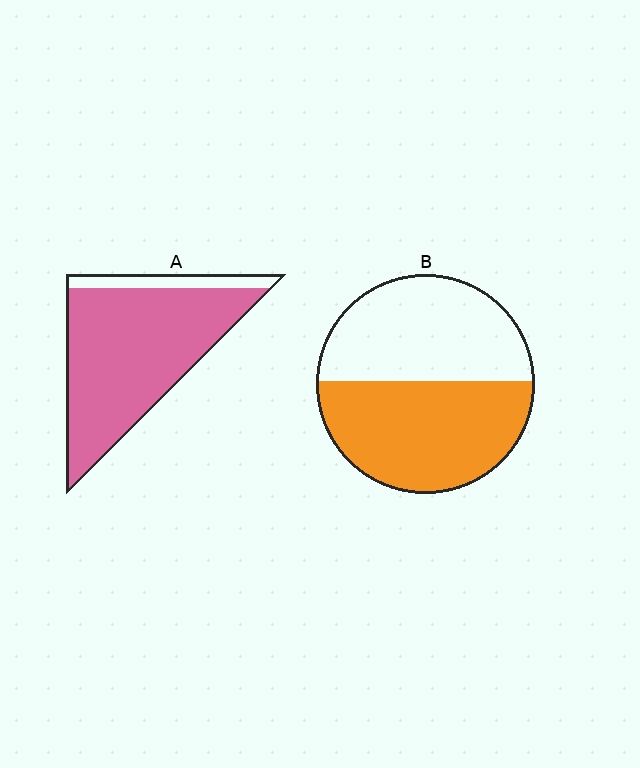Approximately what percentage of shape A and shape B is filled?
A is approximately 90% and B is approximately 50%.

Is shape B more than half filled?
Roughly half.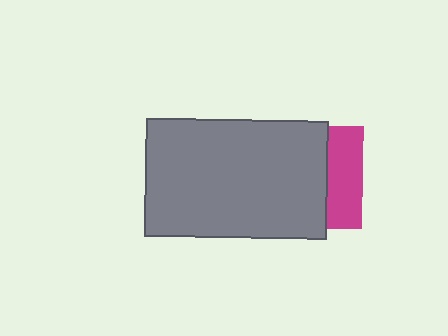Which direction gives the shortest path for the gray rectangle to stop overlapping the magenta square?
Moving left gives the shortest separation.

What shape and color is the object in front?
The object in front is a gray rectangle.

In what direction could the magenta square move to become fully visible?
The magenta square could move right. That would shift it out from behind the gray rectangle entirely.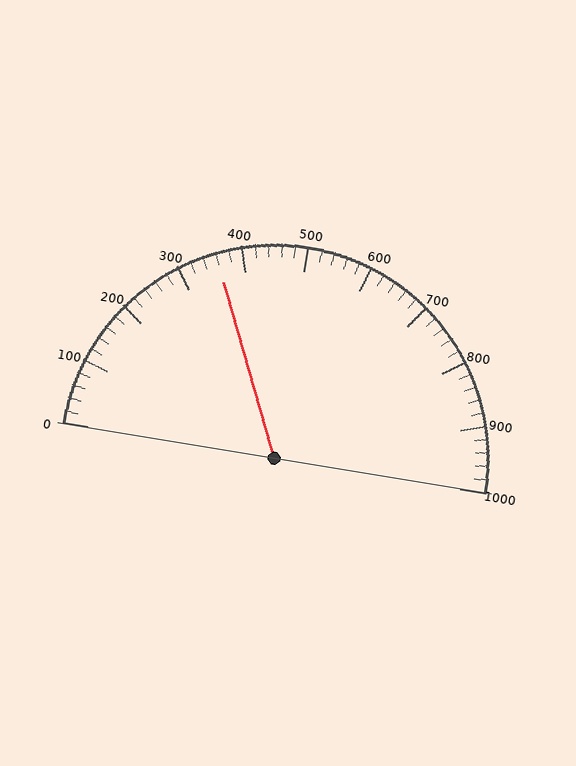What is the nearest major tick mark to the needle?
The nearest major tick mark is 400.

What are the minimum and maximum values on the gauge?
The gauge ranges from 0 to 1000.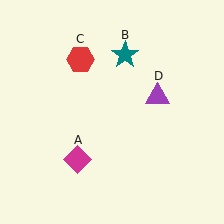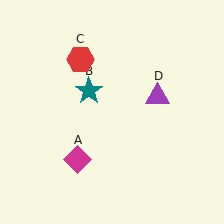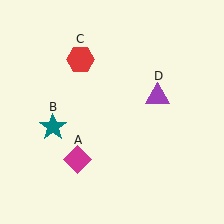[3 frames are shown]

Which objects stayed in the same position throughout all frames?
Magenta diamond (object A) and red hexagon (object C) and purple triangle (object D) remained stationary.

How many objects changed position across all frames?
1 object changed position: teal star (object B).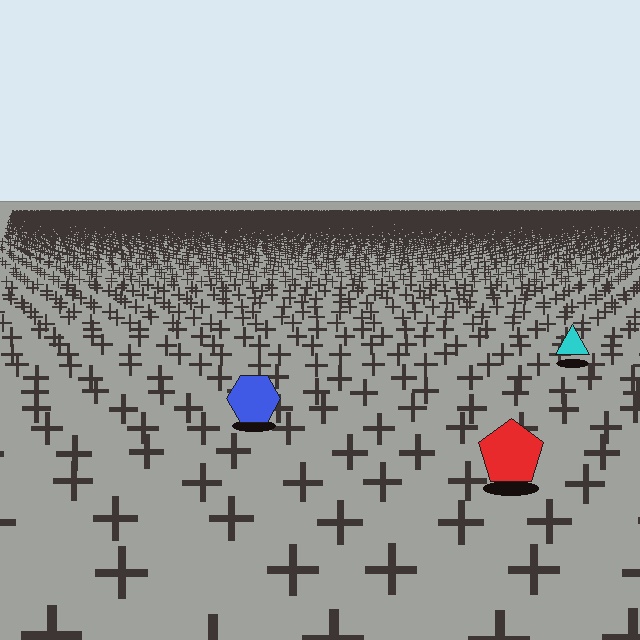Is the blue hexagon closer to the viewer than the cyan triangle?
Yes. The blue hexagon is closer — you can tell from the texture gradient: the ground texture is coarser near it.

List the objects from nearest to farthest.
From nearest to farthest: the red pentagon, the blue hexagon, the cyan triangle.